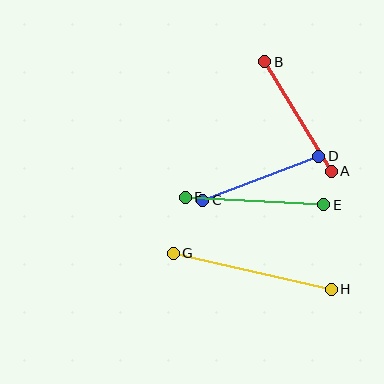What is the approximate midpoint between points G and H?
The midpoint is at approximately (252, 271) pixels.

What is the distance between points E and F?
The distance is approximately 139 pixels.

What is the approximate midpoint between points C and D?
The midpoint is at approximately (261, 178) pixels.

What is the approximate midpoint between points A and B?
The midpoint is at approximately (298, 116) pixels.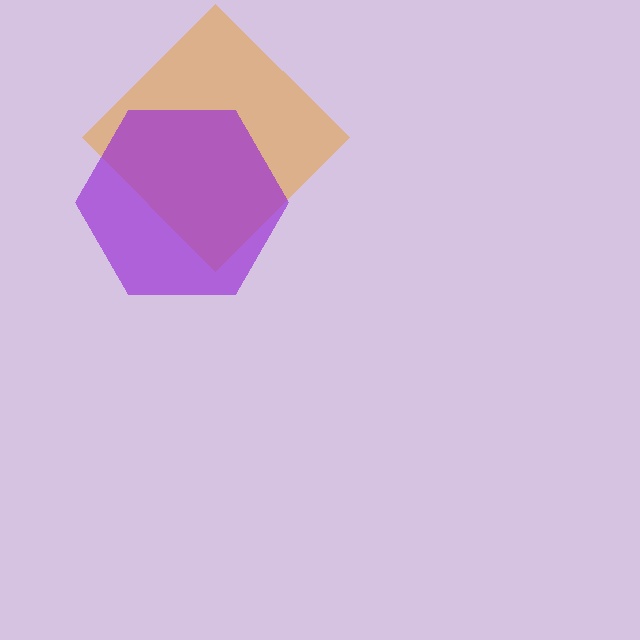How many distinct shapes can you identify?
There are 2 distinct shapes: an orange diamond, a purple hexagon.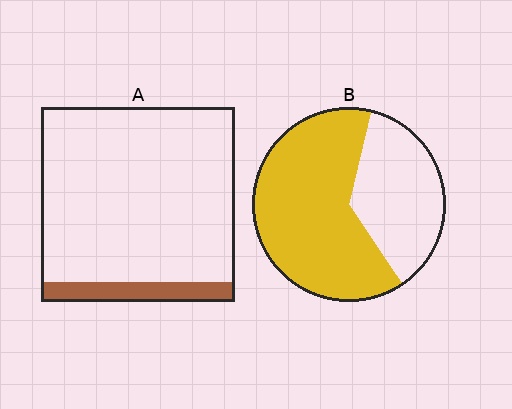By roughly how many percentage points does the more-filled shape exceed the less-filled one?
By roughly 55 percentage points (B over A).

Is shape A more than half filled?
No.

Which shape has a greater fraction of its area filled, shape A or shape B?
Shape B.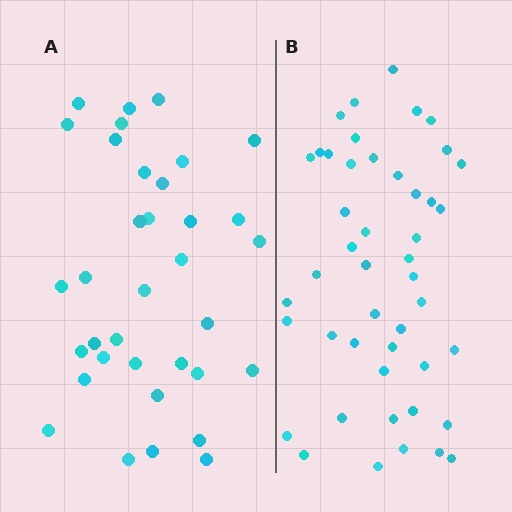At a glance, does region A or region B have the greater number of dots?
Region B (the right region) has more dots.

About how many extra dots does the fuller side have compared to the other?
Region B has roughly 12 or so more dots than region A.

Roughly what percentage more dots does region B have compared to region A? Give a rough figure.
About 30% more.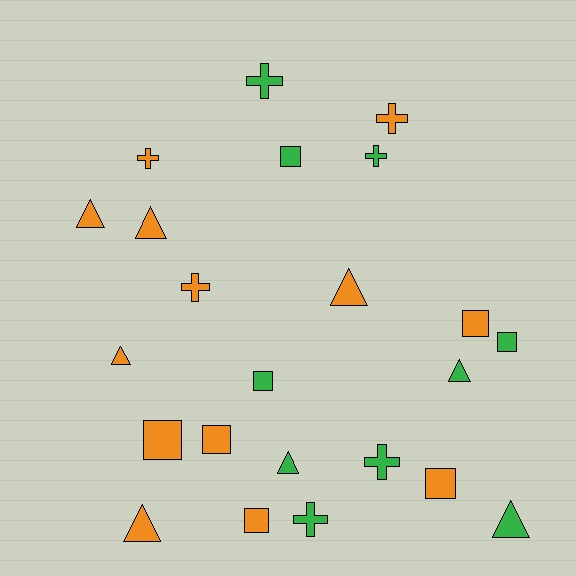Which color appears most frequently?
Orange, with 13 objects.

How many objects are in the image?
There are 23 objects.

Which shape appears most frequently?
Triangle, with 8 objects.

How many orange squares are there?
There are 5 orange squares.